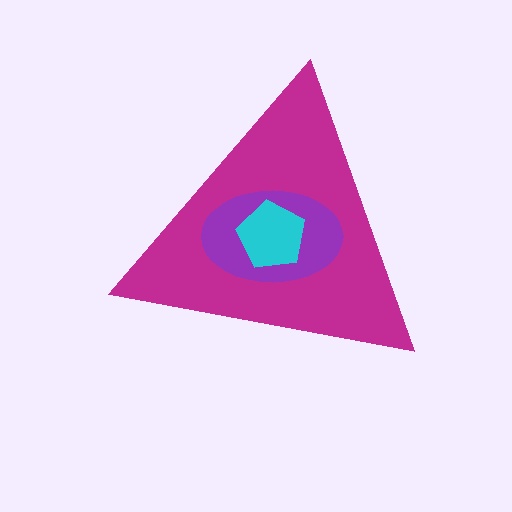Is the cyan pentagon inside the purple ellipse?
Yes.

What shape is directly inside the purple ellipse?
The cyan pentagon.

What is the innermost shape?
The cyan pentagon.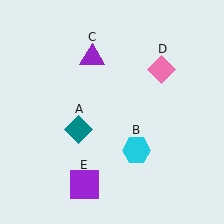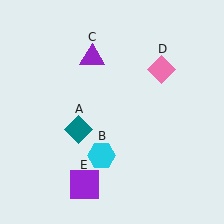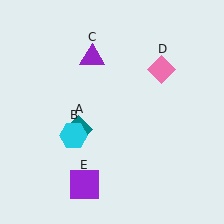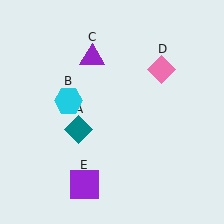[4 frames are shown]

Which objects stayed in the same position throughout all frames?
Teal diamond (object A) and purple triangle (object C) and pink diamond (object D) and purple square (object E) remained stationary.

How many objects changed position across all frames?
1 object changed position: cyan hexagon (object B).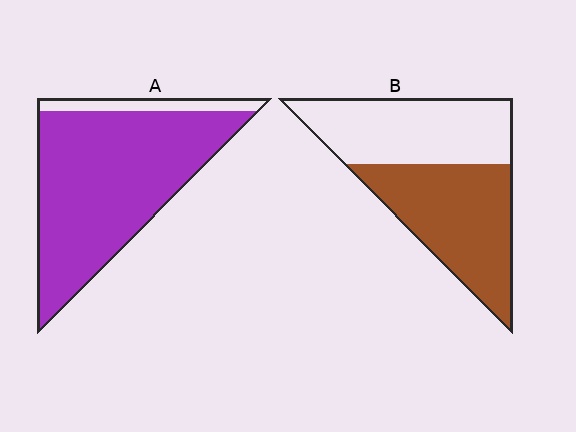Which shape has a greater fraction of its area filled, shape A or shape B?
Shape A.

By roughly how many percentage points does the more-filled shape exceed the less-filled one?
By roughly 35 percentage points (A over B).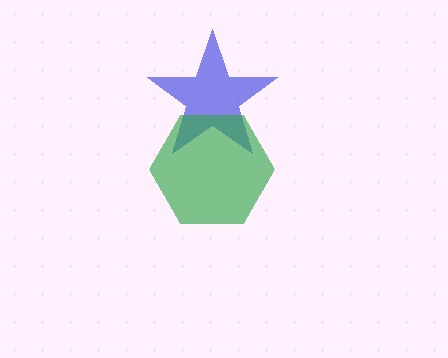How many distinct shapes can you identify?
There are 2 distinct shapes: a blue star, a green hexagon.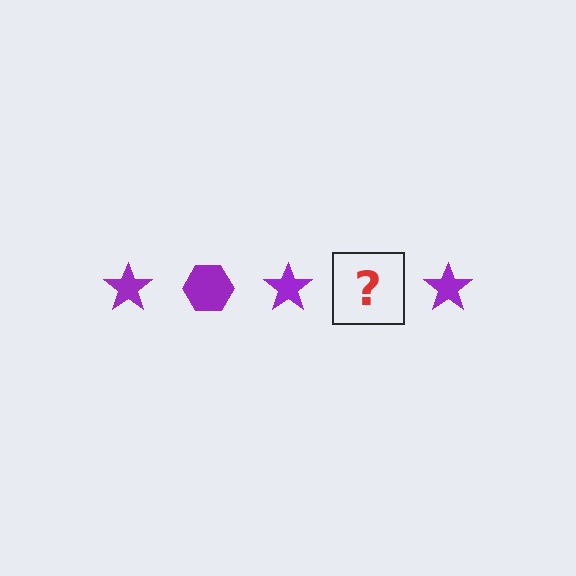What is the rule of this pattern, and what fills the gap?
The rule is that the pattern cycles through star, hexagon shapes in purple. The gap should be filled with a purple hexagon.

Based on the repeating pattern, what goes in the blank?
The blank should be a purple hexagon.